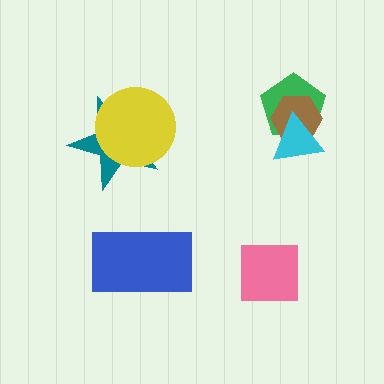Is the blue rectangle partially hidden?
No, no other shape covers it.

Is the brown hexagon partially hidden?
Yes, it is partially covered by another shape.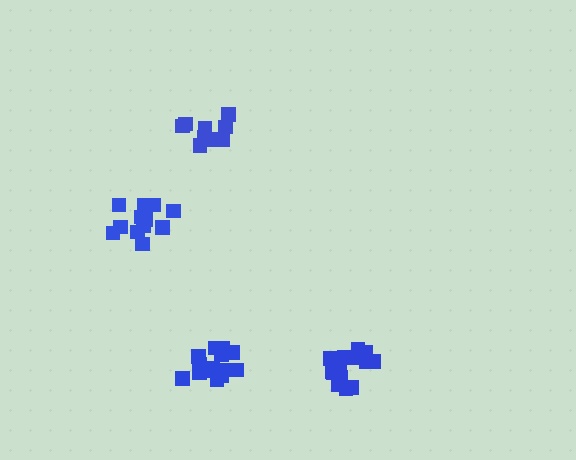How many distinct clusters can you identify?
There are 4 distinct clusters.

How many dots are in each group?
Group 1: 14 dots, Group 2: 12 dots, Group 3: 9 dots, Group 4: 15 dots (50 total).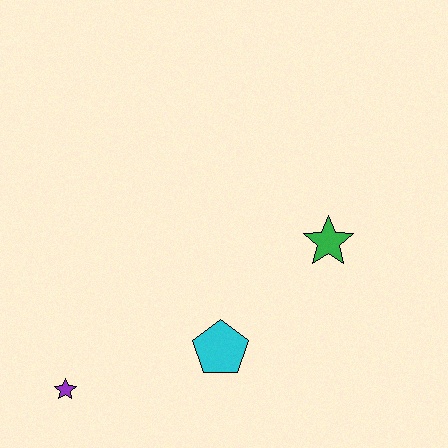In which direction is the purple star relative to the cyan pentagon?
The purple star is to the left of the cyan pentagon.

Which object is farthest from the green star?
The purple star is farthest from the green star.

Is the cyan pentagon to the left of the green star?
Yes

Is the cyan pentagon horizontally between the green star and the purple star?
Yes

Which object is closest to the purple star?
The cyan pentagon is closest to the purple star.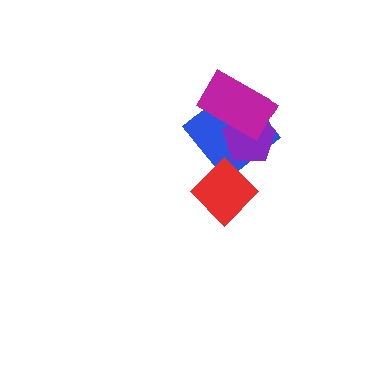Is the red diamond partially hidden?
No, no other shape covers it.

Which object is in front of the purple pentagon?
The magenta rectangle is in front of the purple pentagon.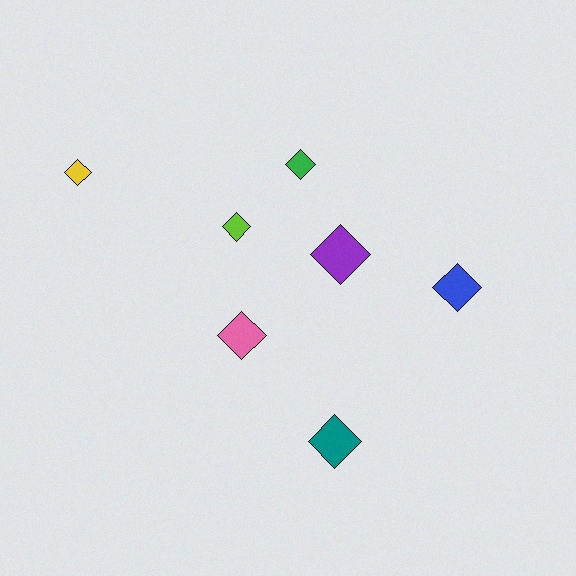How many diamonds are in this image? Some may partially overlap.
There are 7 diamonds.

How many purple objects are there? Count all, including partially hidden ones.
There is 1 purple object.